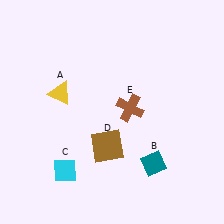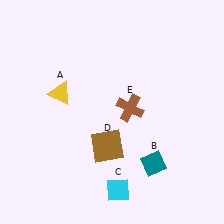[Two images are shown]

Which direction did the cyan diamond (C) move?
The cyan diamond (C) moved right.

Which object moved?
The cyan diamond (C) moved right.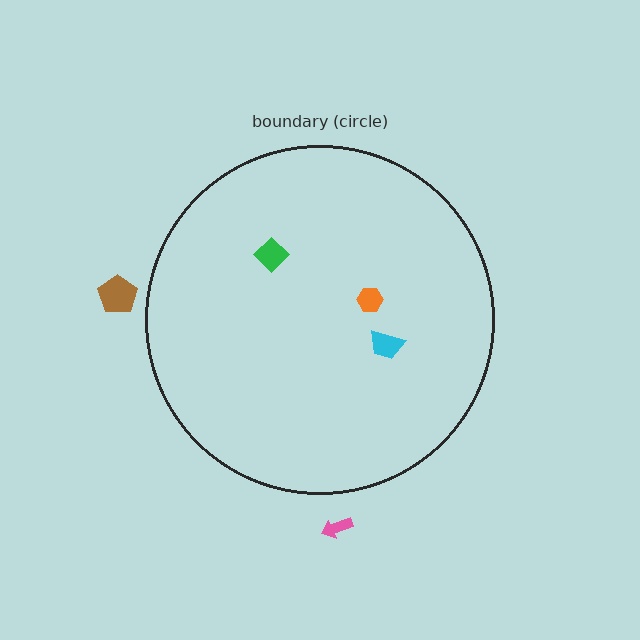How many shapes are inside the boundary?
3 inside, 2 outside.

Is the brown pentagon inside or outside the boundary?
Outside.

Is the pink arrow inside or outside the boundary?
Outside.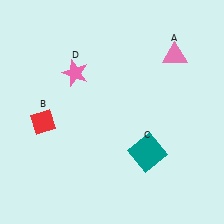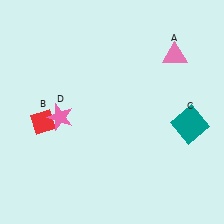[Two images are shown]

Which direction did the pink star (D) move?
The pink star (D) moved down.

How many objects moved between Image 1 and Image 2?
2 objects moved between the two images.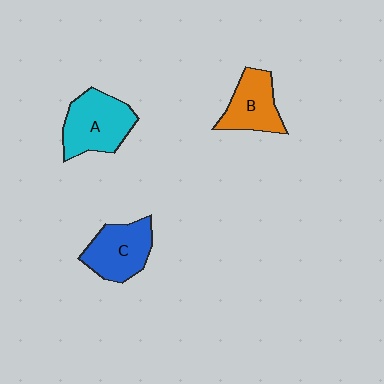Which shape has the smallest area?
Shape B (orange).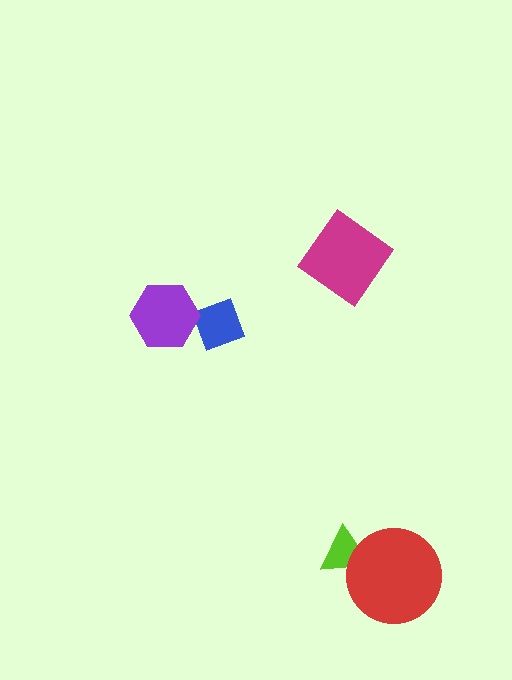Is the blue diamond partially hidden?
Yes, it is partially covered by another shape.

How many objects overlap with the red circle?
1 object overlaps with the red circle.